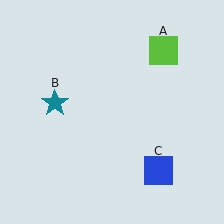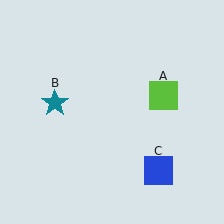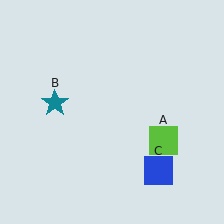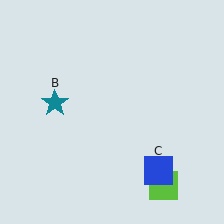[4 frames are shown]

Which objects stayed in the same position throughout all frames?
Teal star (object B) and blue square (object C) remained stationary.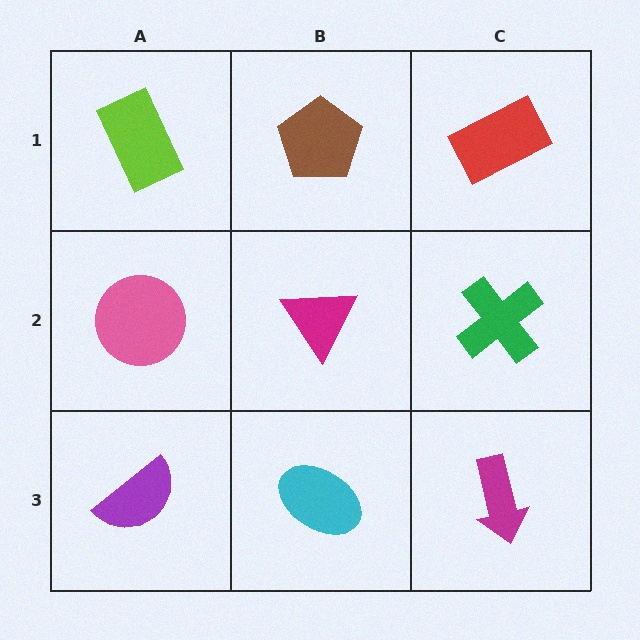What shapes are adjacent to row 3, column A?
A pink circle (row 2, column A), a cyan ellipse (row 3, column B).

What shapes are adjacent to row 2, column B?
A brown pentagon (row 1, column B), a cyan ellipse (row 3, column B), a pink circle (row 2, column A), a green cross (row 2, column C).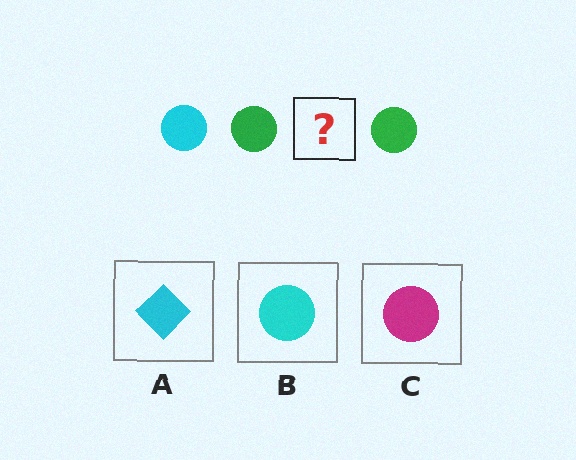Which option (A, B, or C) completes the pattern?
B.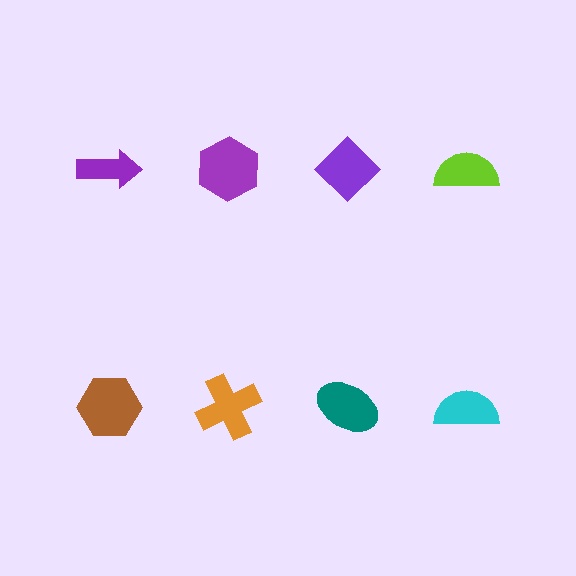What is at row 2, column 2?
An orange cross.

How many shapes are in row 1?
4 shapes.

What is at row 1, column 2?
A purple hexagon.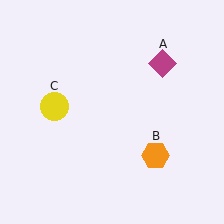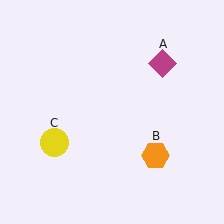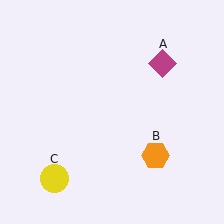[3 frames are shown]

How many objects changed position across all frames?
1 object changed position: yellow circle (object C).